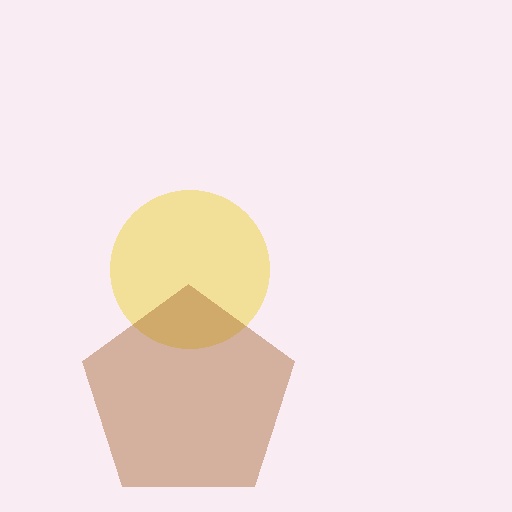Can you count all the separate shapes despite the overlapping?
Yes, there are 2 separate shapes.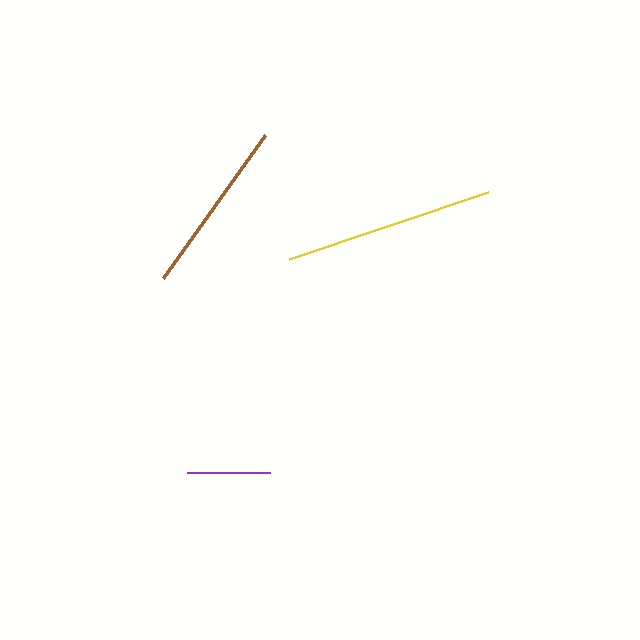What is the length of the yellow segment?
The yellow segment is approximately 211 pixels long.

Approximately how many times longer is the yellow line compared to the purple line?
The yellow line is approximately 2.5 times the length of the purple line.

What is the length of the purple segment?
The purple segment is approximately 83 pixels long.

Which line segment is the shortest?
The purple line is the shortest at approximately 83 pixels.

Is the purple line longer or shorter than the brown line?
The brown line is longer than the purple line.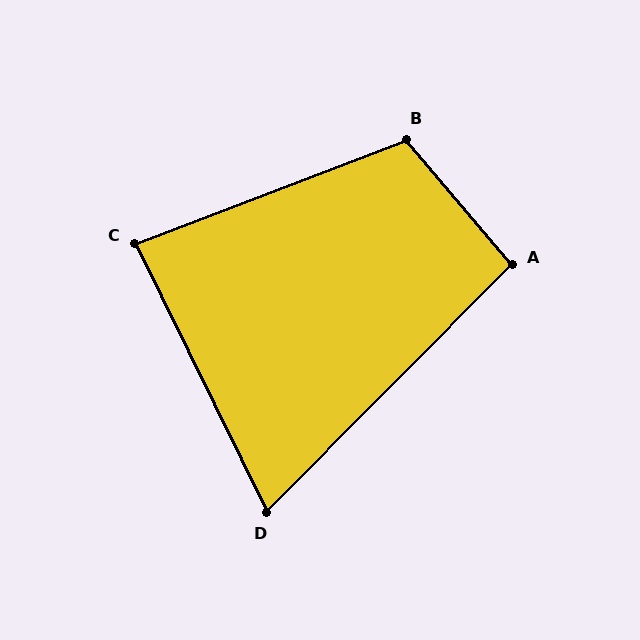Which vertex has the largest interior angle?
B, at approximately 109 degrees.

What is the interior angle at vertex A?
Approximately 95 degrees (approximately right).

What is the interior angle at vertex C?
Approximately 85 degrees (approximately right).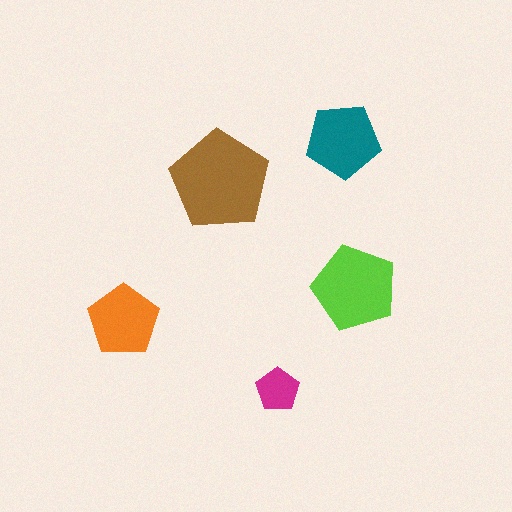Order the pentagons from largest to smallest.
the brown one, the lime one, the teal one, the orange one, the magenta one.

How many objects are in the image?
There are 5 objects in the image.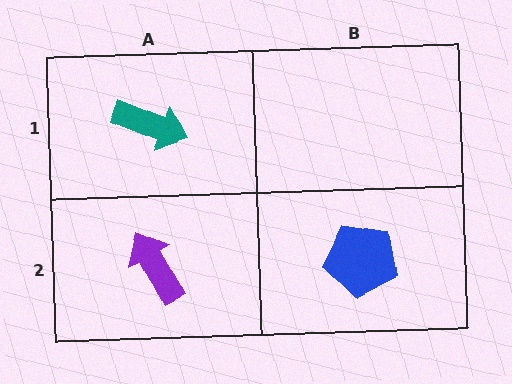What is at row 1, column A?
A teal arrow.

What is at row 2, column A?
A purple arrow.